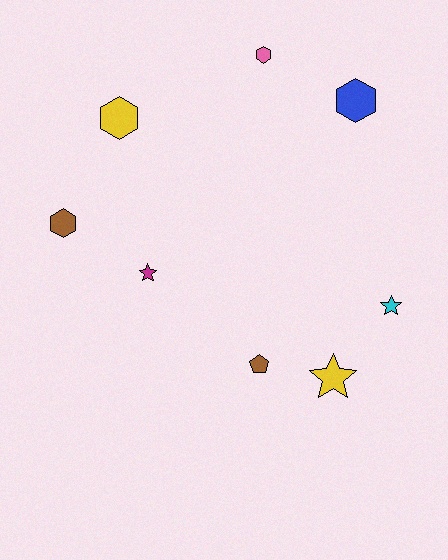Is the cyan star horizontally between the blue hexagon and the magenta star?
No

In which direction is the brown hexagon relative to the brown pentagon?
The brown hexagon is to the left of the brown pentagon.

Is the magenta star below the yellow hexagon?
Yes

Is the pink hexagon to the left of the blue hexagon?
Yes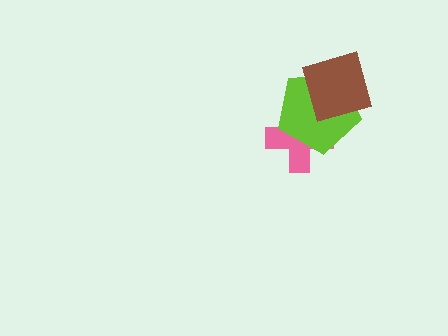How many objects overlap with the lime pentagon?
2 objects overlap with the lime pentagon.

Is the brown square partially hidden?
No, no other shape covers it.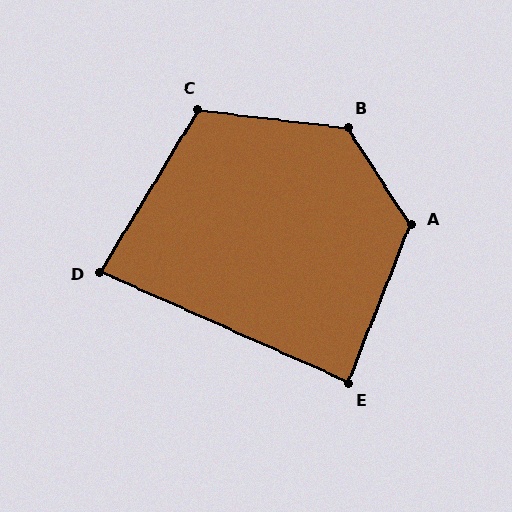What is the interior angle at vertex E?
Approximately 87 degrees (approximately right).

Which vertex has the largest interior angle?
B, at approximately 130 degrees.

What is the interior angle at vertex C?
Approximately 114 degrees (obtuse).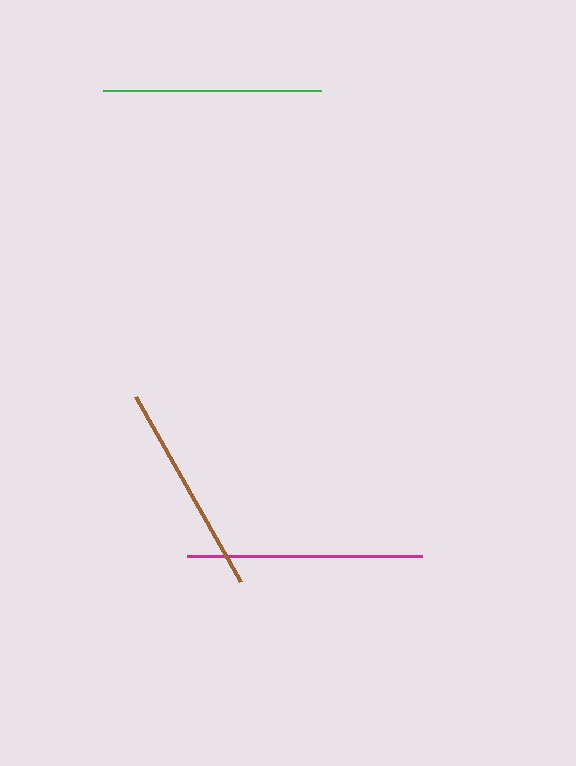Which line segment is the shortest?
The brown line is the shortest at approximately 212 pixels.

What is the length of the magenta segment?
The magenta segment is approximately 235 pixels long.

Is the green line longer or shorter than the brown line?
The green line is longer than the brown line.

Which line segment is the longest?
The magenta line is the longest at approximately 235 pixels.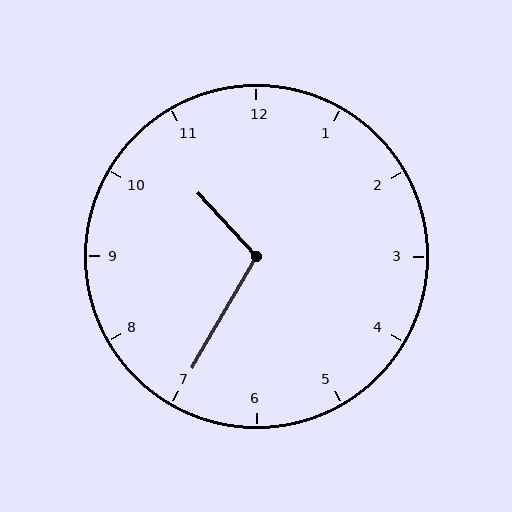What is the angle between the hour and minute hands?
Approximately 108 degrees.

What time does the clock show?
10:35.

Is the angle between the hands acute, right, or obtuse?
It is obtuse.